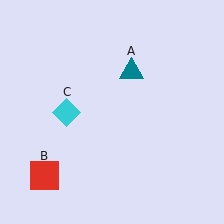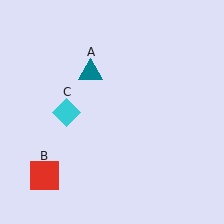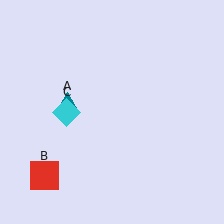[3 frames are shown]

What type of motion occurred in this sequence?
The teal triangle (object A) rotated counterclockwise around the center of the scene.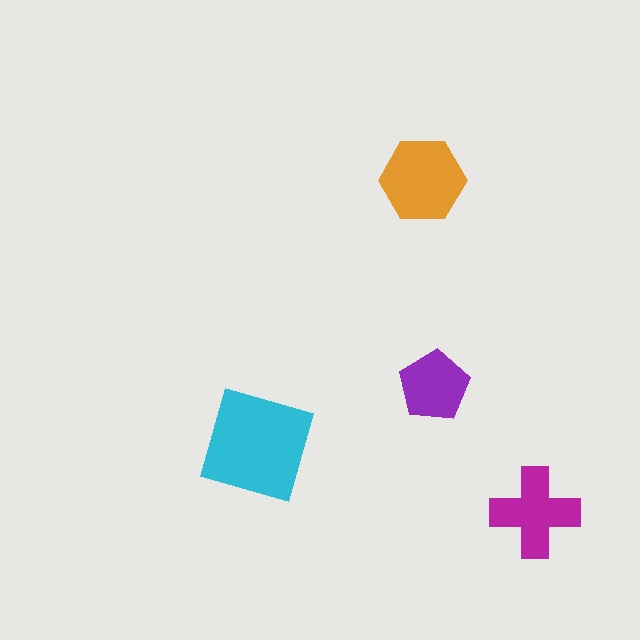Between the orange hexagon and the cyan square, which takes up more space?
The cyan square.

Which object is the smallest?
The purple pentagon.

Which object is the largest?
The cyan square.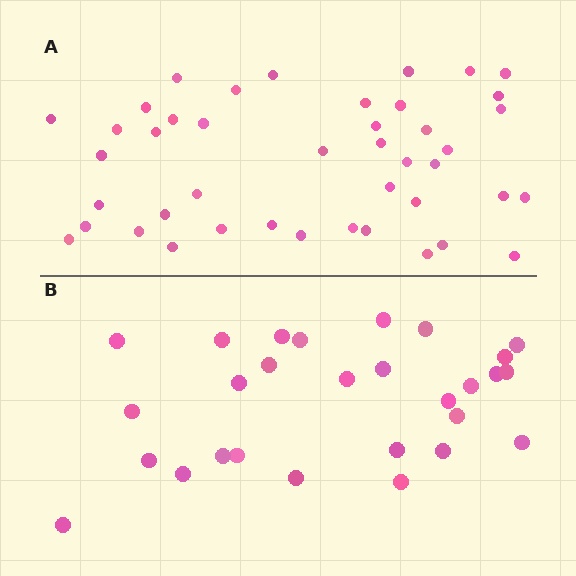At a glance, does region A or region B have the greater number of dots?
Region A (the top region) has more dots.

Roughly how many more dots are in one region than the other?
Region A has approximately 15 more dots than region B.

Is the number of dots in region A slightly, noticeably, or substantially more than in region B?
Region A has substantially more. The ratio is roughly 1.5 to 1.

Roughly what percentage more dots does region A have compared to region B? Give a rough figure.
About 55% more.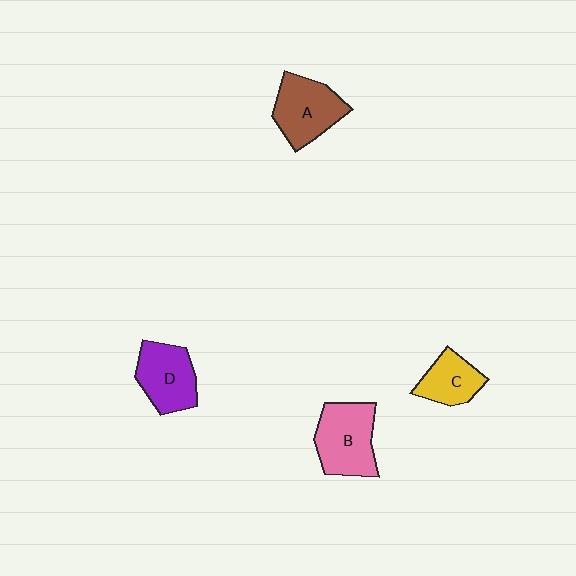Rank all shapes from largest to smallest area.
From largest to smallest: B (pink), A (brown), D (purple), C (yellow).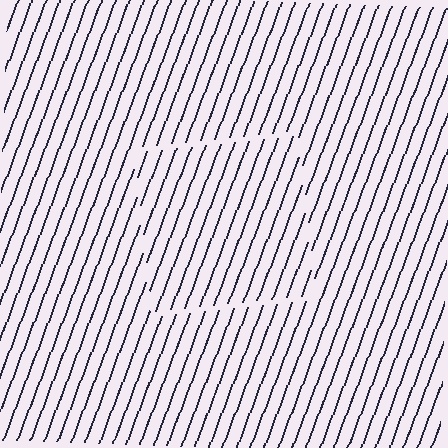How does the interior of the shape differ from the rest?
The interior of the shape contains the same grating, shifted by half a period — the contour is defined by the phase discontinuity where line-ends from the inner and outer gratings abut.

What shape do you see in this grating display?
An illusory square. The interior of the shape contains the same grating, shifted by half a period — the contour is defined by the phase discontinuity where line-ends from the inner and outer gratings abut.